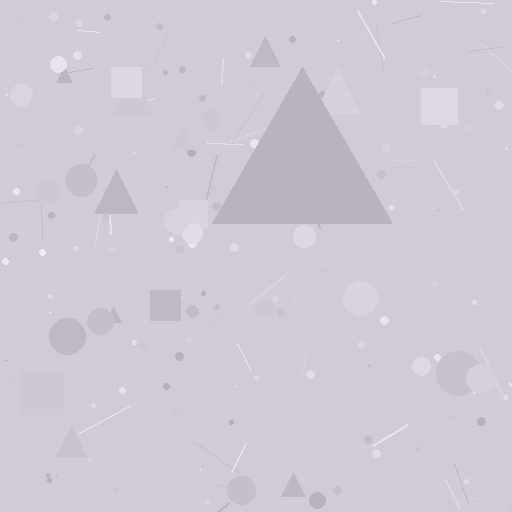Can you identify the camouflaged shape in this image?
The camouflaged shape is a triangle.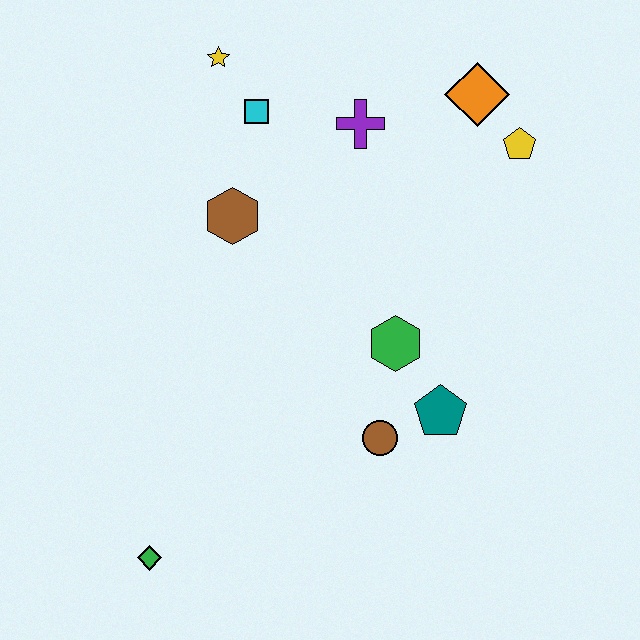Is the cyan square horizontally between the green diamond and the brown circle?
Yes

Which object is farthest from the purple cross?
The green diamond is farthest from the purple cross.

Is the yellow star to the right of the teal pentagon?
No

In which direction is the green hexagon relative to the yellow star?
The green hexagon is below the yellow star.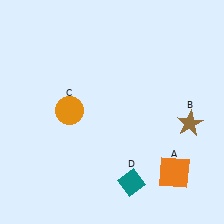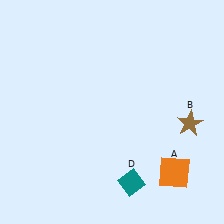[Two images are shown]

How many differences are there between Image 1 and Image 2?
There is 1 difference between the two images.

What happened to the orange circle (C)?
The orange circle (C) was removed in Image 2. It was in the top-left area of Image 1.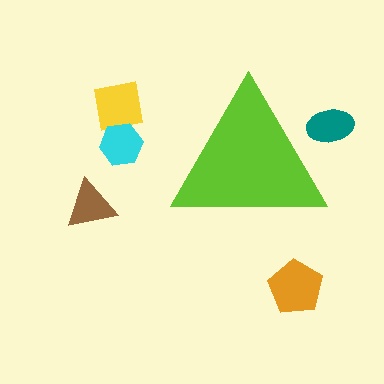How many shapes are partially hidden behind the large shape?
1 shape is partially hidden.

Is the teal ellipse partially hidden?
Yes, the teal ellipse is partially hidden behind the lime triangle.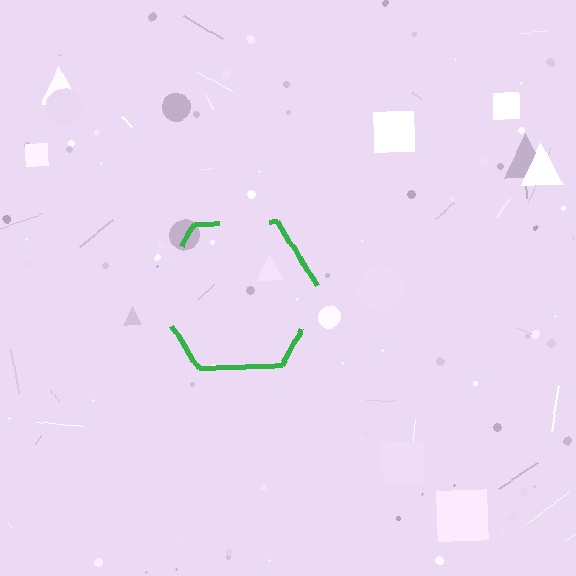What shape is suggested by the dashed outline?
The dashed outline suggests a hexagon.